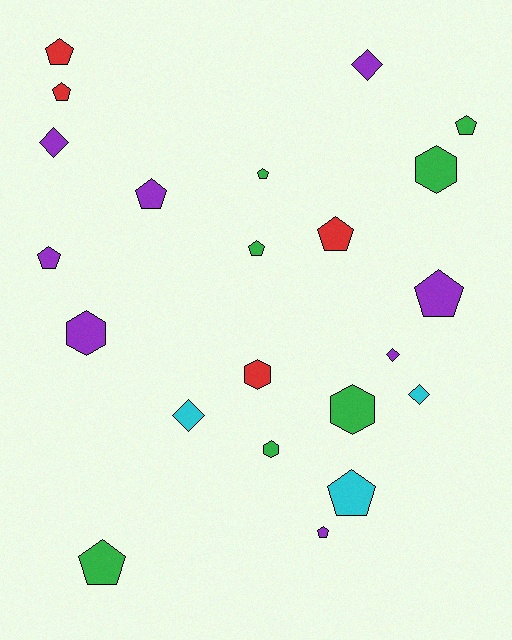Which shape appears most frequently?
Pentagon, with 12 objects.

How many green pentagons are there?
There are 4 green pentagons.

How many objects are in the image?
There are 22 objects.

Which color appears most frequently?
Purple, with 8 objects.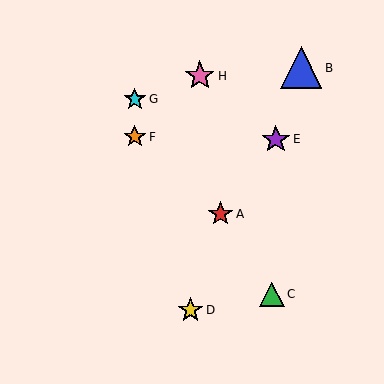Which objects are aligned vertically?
Objects F, G are aligned vertically.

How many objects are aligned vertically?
2 objects (F, G) are aligned vertically.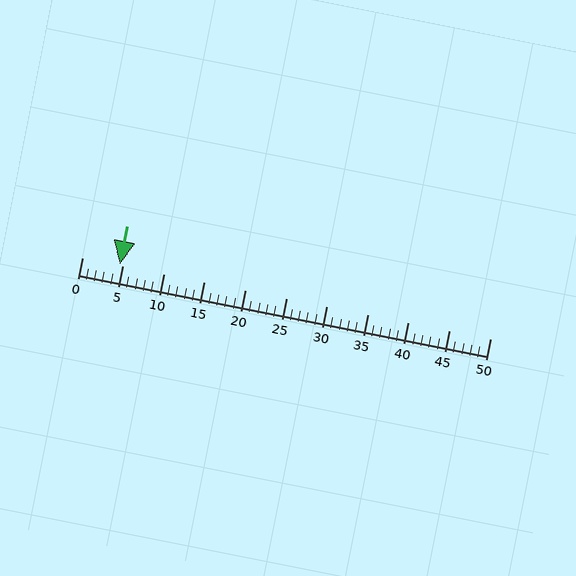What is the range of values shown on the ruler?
The ruler shows values from 0 to 50.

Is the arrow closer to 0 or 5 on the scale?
The arrow is closer to 5.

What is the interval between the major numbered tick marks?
The major tick marks are spaced 5 units apart.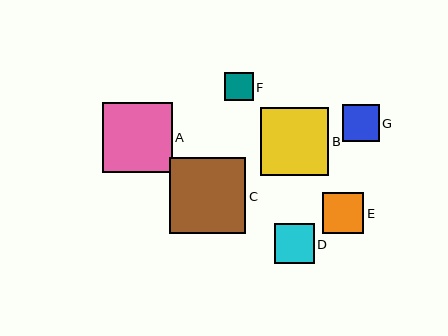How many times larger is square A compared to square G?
Square A is approximately 1.9 times the size of square G.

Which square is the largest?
Square C is the largest with a size of approximately 76 pixels.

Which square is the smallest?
Square F is the smallest with a size of approximately 28 pixels.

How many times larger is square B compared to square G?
Square B is approximately 1.9 times the size of square G.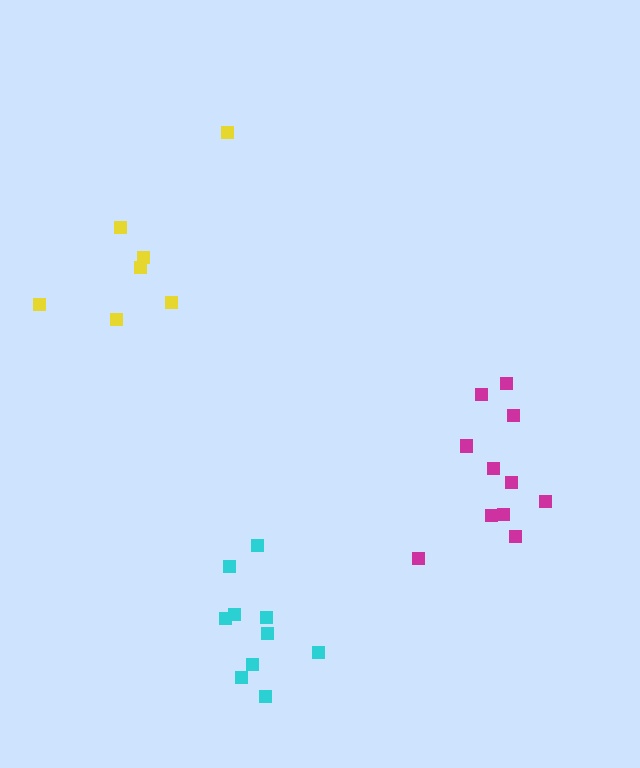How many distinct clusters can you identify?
There are 3 distinct clusters.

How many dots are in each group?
Group 1: 7 dots, Group 2: 10 dots, Group 3: 11 dots (28 total).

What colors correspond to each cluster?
The clusters are colored: yellow, cyan, magenta.